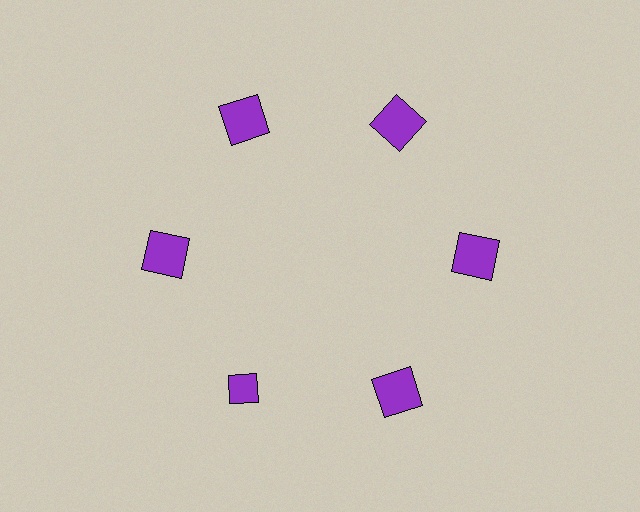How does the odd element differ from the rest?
It has a different shape: diamond instead of square.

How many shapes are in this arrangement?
There are 6 shapes arranged in a ring pattern.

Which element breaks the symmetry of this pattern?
The purple diamond at roughly the 7 o'clock position breaks the symmetry. All other shapes are purple squares.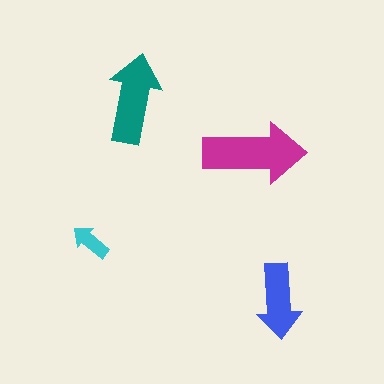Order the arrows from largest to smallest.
the magenta one, the teal one, the blue one, the cyan one.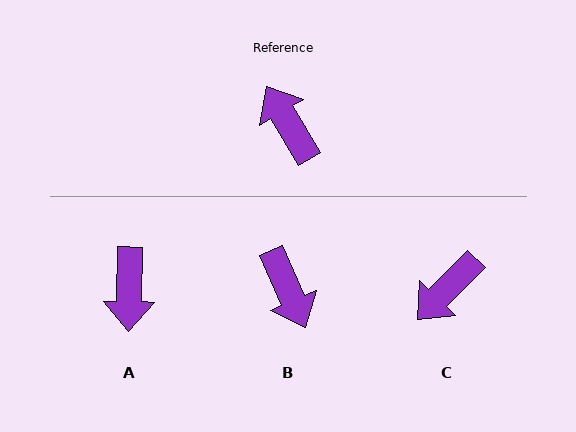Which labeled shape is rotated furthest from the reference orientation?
B, about 173 degrees away.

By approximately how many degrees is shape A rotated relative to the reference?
Approximately 148 degrees counter-clockwise.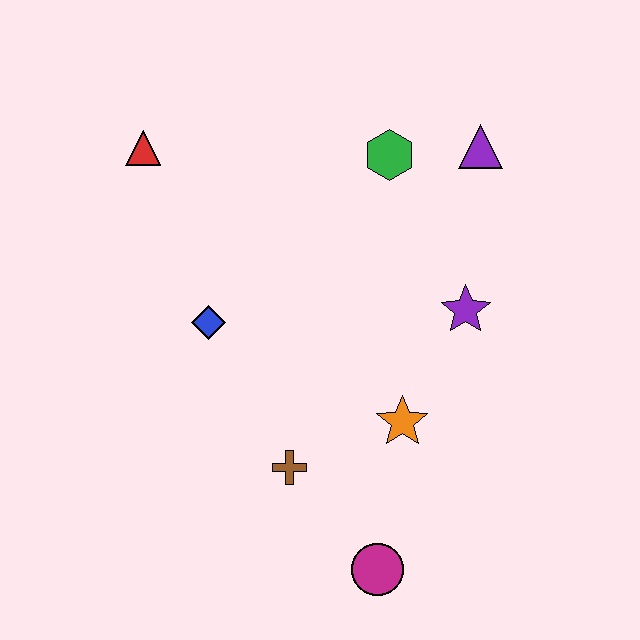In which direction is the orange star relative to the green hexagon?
The orange star is below the green hexagon.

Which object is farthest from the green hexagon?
The magenta circle is farthest from the green hexagon.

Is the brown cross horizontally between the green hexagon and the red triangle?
Yes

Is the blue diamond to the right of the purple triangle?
No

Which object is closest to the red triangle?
The blue diamond is closest to the red triangle.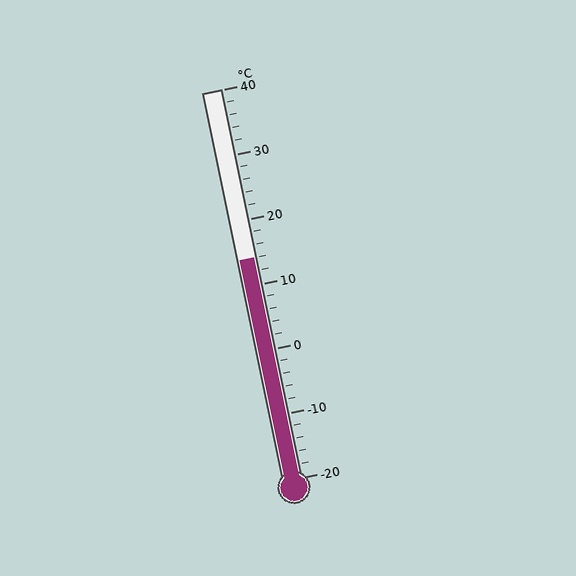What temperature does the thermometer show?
The thermometer shows approximately 14°C.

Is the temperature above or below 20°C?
The temperature is below 20°C.